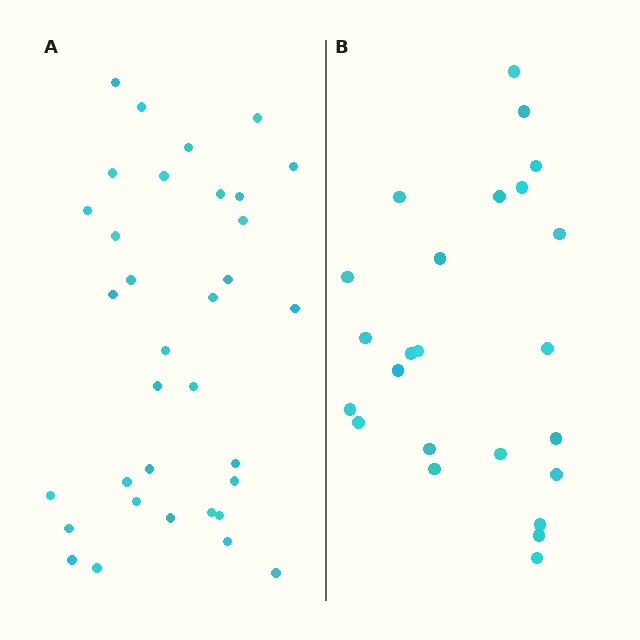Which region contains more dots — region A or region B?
Region A (the left region) has more dots.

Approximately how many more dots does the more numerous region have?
Region A has roughly 10 or so more dots than region B.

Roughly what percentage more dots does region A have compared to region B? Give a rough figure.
About 40% more.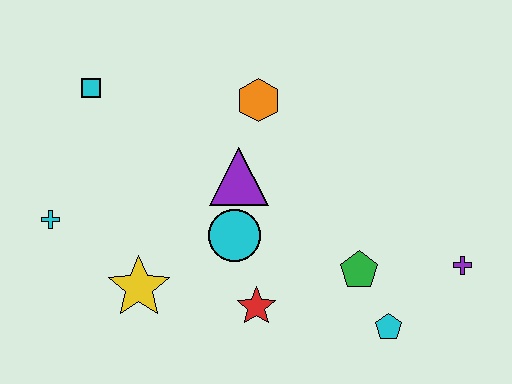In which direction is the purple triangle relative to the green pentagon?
The purple triangle is to the left of the green pentagon.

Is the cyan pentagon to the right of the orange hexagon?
Yes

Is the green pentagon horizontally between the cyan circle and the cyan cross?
No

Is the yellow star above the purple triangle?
No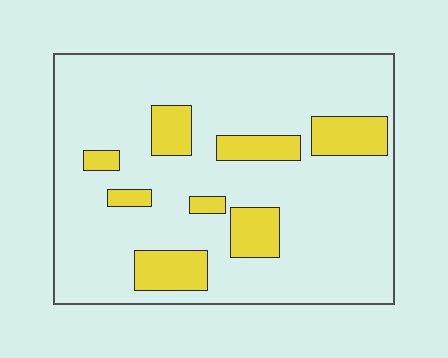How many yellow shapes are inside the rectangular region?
8.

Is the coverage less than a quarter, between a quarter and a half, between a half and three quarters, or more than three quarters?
Less than a quarter.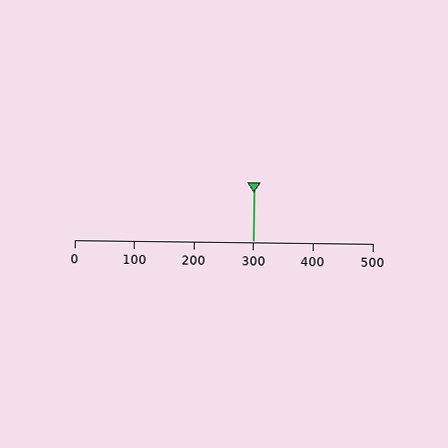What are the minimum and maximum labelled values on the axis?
The axis runs from 0 to 500.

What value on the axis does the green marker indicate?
The marker indicates approximately 300.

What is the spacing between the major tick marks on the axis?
The major ticks are spaced 100 apart.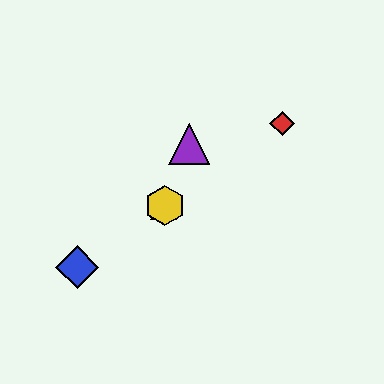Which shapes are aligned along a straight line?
The red diamond, the blue diamond, the green triangle, the yellow hexagon are aligned along a straight line.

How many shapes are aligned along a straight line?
4 shapes (the red diamond, the blue diamond, the green triangle, the yellow hexagon) are aligned along a straight line.